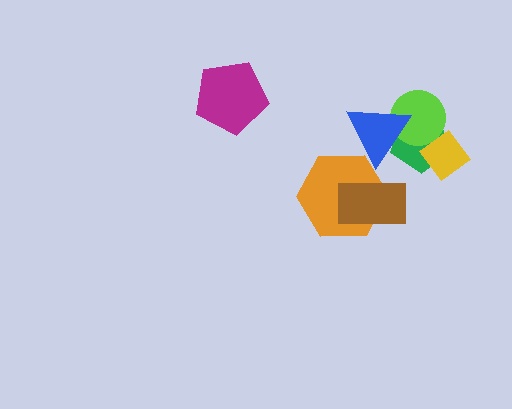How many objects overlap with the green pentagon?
3 objects overlap with the green pentagon.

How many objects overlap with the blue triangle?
3 objects overlap with the blue triangle.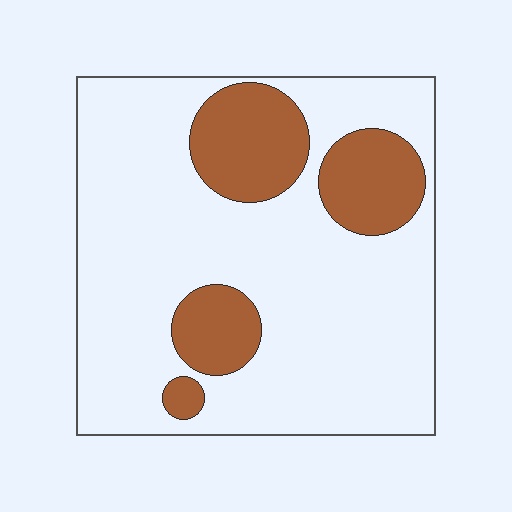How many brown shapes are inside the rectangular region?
4.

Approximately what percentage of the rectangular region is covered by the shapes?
Approximately 20%.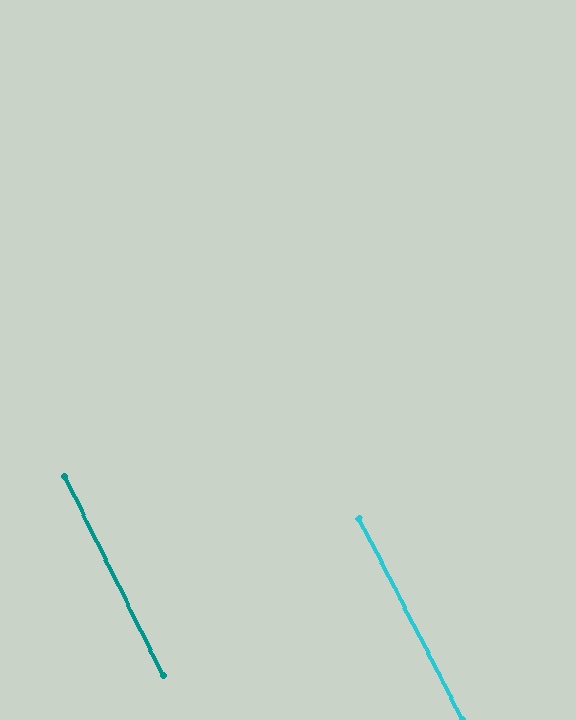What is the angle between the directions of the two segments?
Approximately 1 degree.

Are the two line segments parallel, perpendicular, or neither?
Parallel — their directions differ by only 0.9°.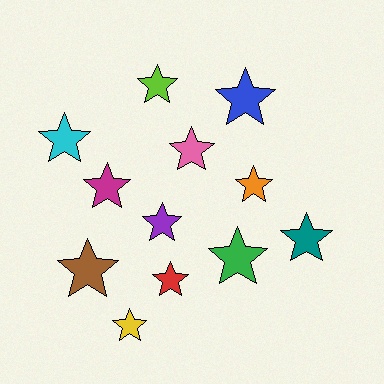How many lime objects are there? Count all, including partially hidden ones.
There is 1 lime object.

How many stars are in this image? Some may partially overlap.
There are 12 stars.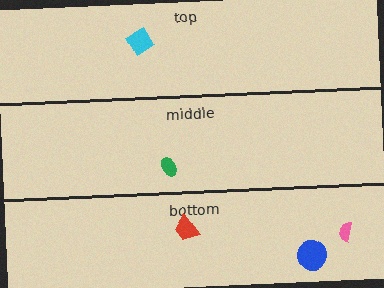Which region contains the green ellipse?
The middle region.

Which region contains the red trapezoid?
The bottom region.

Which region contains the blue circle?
The bottom region.